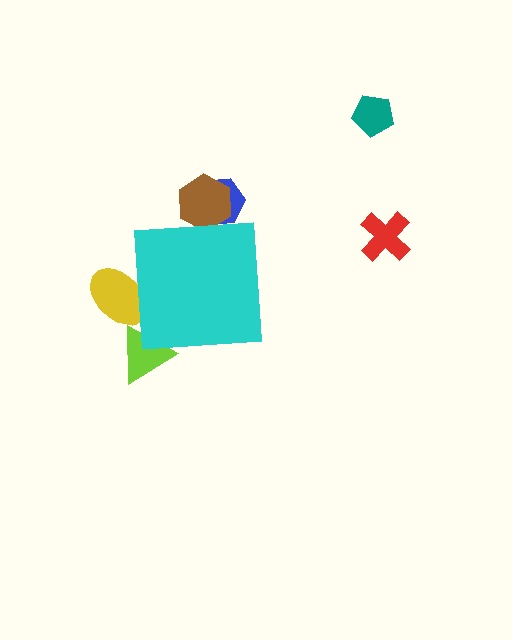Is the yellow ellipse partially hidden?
Yes, the yellow ellipse is partially hidden behind the cyan square.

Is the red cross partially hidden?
No, the red cross is fully visible.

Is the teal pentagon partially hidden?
No, the teal pentagon is fully visible.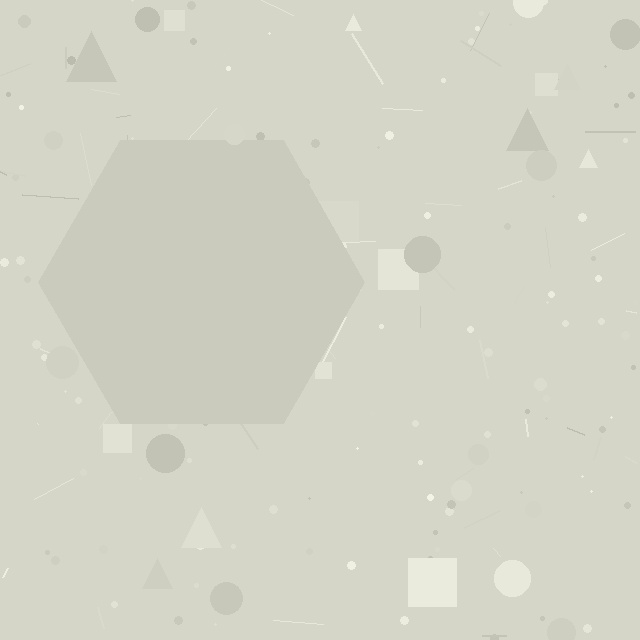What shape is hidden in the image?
A hexagon is hidden in the image.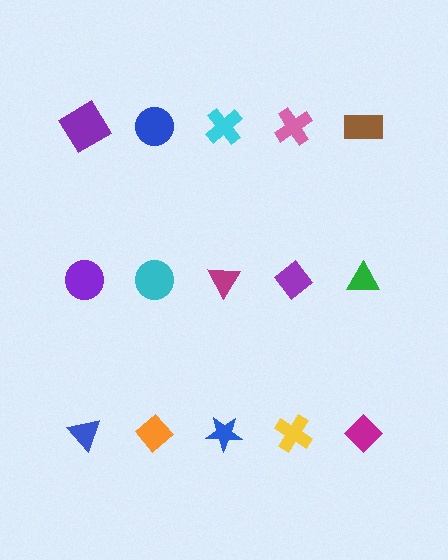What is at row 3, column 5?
A magenta diamond.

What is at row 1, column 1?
A purple diamond.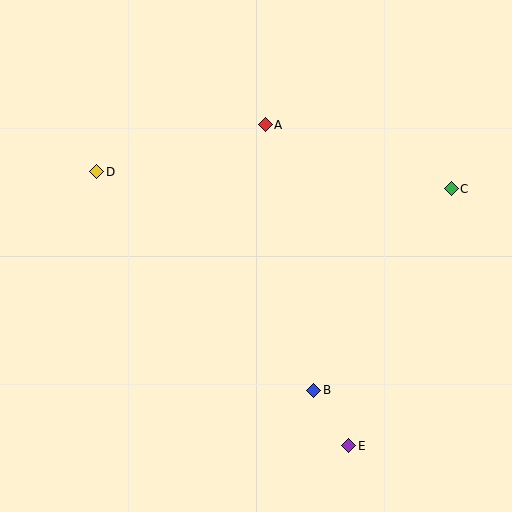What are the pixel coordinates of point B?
Point B is at (314, 390).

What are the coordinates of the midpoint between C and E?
The midpoint between C and E is at (400, 317).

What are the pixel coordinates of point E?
Point E is at (349, 446).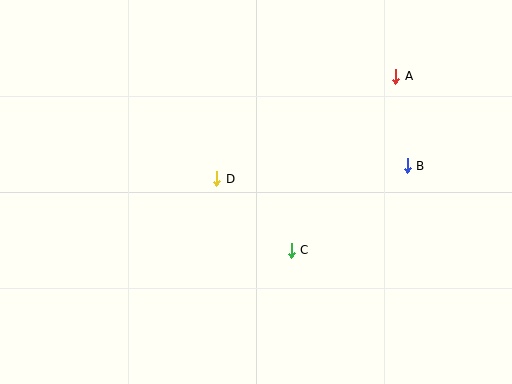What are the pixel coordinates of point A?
Point A is at (396, 76).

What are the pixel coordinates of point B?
Point B is at (407, 166).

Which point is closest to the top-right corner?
Point A is closest to the top-right corner.